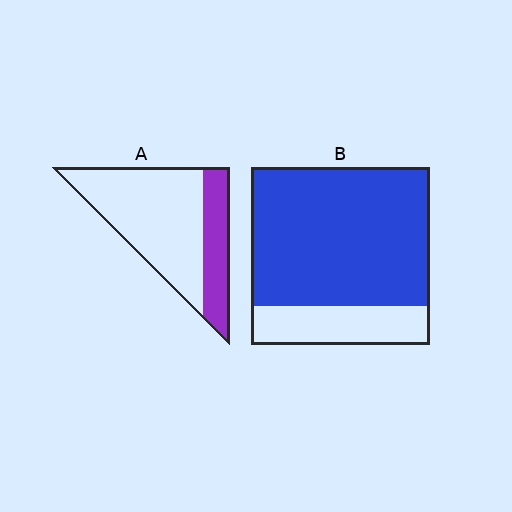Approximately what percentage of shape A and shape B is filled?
A is approximately 30% and B is approximately 80%.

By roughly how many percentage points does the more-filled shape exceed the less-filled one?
By roughly 50 percentage points (B over A).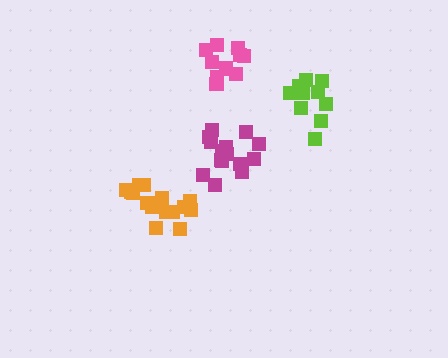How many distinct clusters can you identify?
There are 4 distinct clusters.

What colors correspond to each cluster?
The clusters are colored: lime, orange, magenta, pink.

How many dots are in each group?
Group 1: 10 dots, Group 2: 16 dots, Group 3: 15 dots, Group 4: 10 dots (51 total).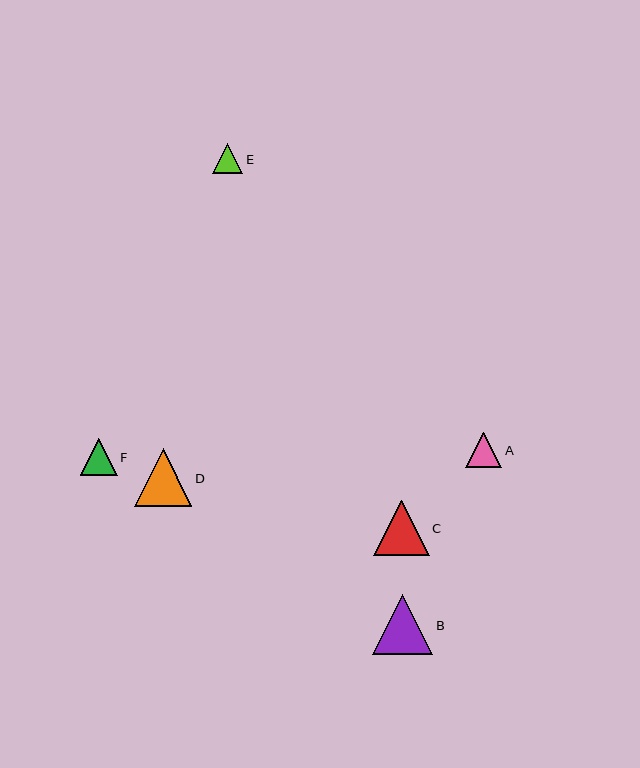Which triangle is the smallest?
Triangle E is the smallest with a size of approximately 30 pixels.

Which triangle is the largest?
Triangle B is the largest with a size of approximately 60 pixels.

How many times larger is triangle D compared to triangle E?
Triangle D is approximately 1.9 times the size of triangle E.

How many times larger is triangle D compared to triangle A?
Triangle D is approximately 1.6 times the size of triangle A.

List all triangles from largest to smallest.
From largest to smallest: B, D, C, F, A, E.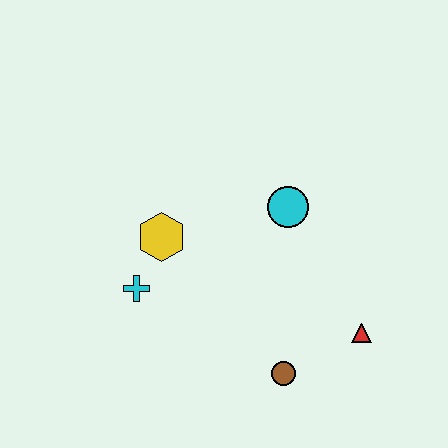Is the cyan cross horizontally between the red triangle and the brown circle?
No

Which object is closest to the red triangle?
The brown circle is closest to the red triangle.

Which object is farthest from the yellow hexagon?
The red triangle is farthest from the yellow hexagon.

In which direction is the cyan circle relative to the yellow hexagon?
The cyan circle is to the right of the yellow hexagon.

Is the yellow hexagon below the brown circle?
No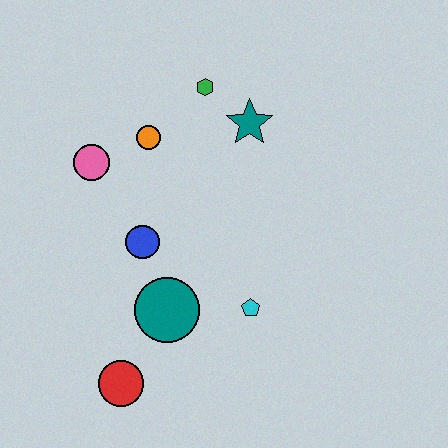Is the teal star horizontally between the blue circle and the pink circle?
No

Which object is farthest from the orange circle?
The red circle is farthest from the orange circle.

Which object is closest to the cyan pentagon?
The teal circle is closest to the cyan pentagon.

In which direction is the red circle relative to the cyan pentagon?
The red circle is to the left of the cyan pentagon.